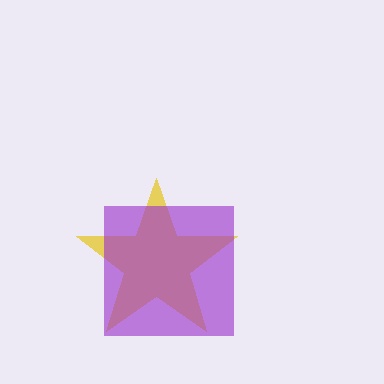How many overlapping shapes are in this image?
There are 2 overlapping shapes in the image.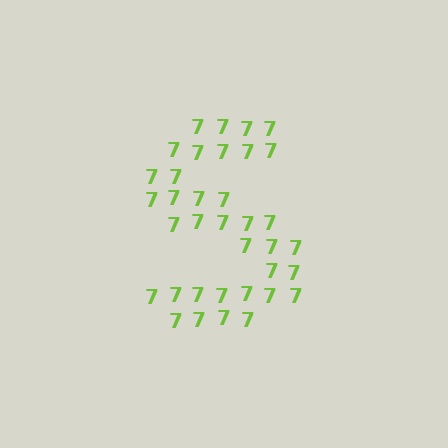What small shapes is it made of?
It is made of small digit 7's.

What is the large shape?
The large shape is the letter S.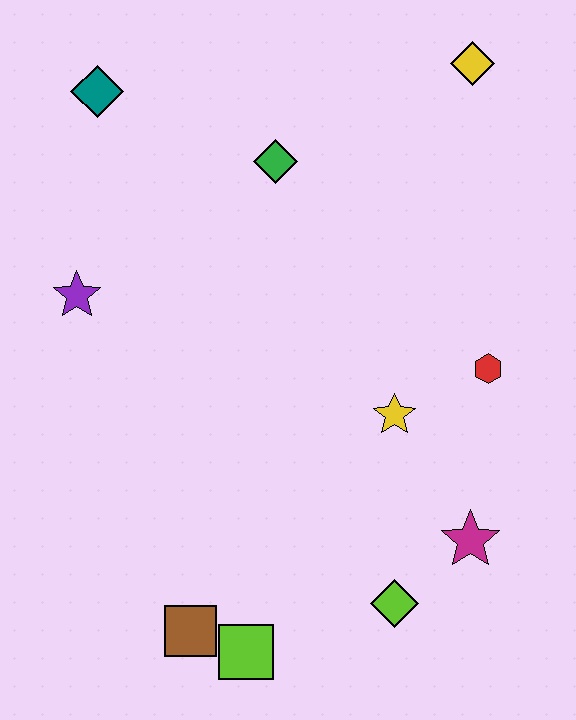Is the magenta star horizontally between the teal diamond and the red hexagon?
Yes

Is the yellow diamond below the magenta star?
No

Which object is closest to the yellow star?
The red hexagon is closest to the yellow star.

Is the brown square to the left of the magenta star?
Yes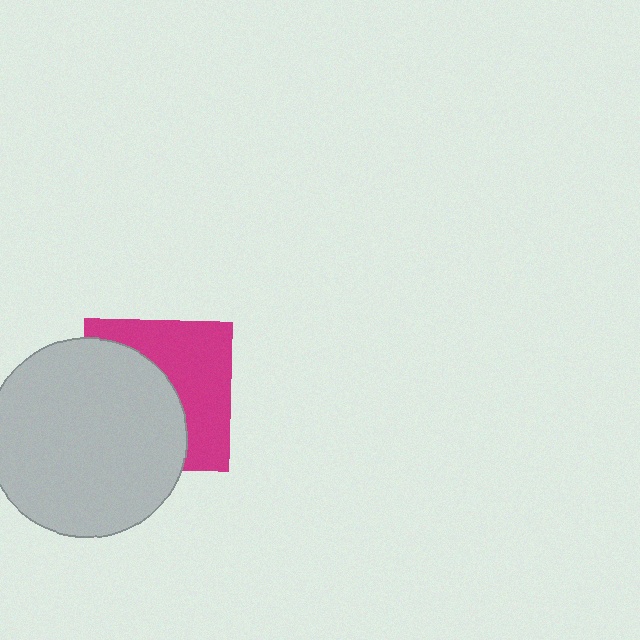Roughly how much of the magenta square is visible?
About half of it is visible (roughly 47%).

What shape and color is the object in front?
The object in front is a light gray circle.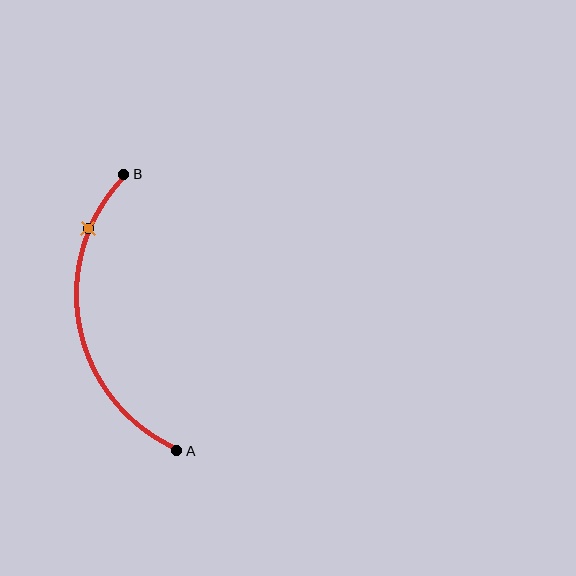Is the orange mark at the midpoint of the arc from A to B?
No. The orange mark lies on the arc but is closer to endpoint B. The arc midpoint would be at the point on the curve equidistant along the arc from both A and B.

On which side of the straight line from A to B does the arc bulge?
The arc bulges to the left of the straight line connecting A and B.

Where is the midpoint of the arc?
The arc midpoint is the point on the curve farthest from the straight line joining A and B. It sits to the left of that line.